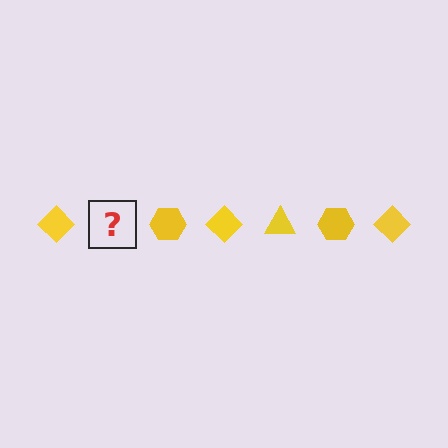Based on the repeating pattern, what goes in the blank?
The blank should be a yellow triangle.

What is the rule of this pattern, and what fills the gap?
The rule is that the pattern cycles through diamond, triangle, hexagon shapes in yellow. The gap should be filled with a yellow triangle.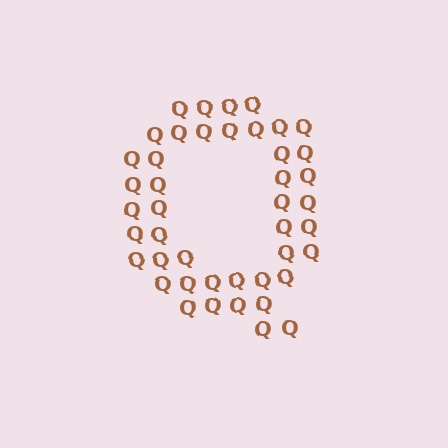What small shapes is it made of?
It is made of small letter Q's.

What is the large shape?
The large shape is the letter Q.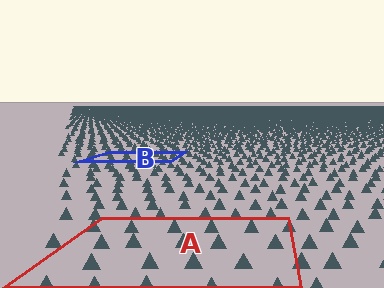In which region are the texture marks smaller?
The texture marks are smaller in region B, because it is farther away.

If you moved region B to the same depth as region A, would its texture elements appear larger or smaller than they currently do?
They would appear larger. At a closer depth, the same texture elements are projected at a bigger on-screen size.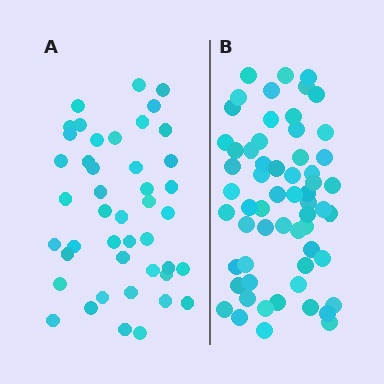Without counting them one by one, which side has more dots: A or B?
Region B (the right region) has more dots.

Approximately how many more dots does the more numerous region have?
Region B has approximately 15 more dots than region A.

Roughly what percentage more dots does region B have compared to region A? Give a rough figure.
About 35% more.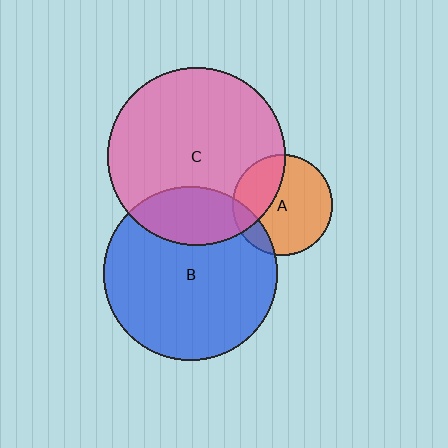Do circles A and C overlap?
Yes.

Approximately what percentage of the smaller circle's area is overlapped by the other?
Approximately 30%.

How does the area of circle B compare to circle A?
Approximately 3.0 times.